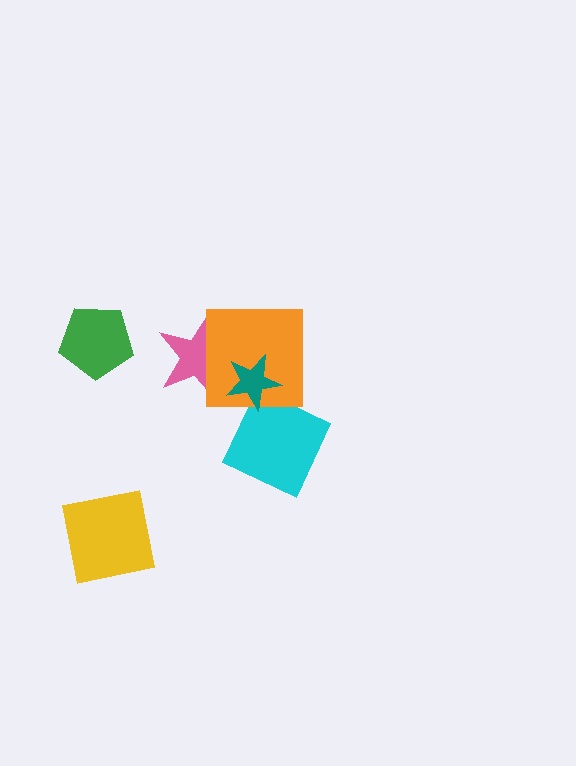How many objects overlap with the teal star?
2 objects overlap with the teal star.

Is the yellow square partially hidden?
No, no other shape covers it.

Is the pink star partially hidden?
Yes, it is partially covered by another shape.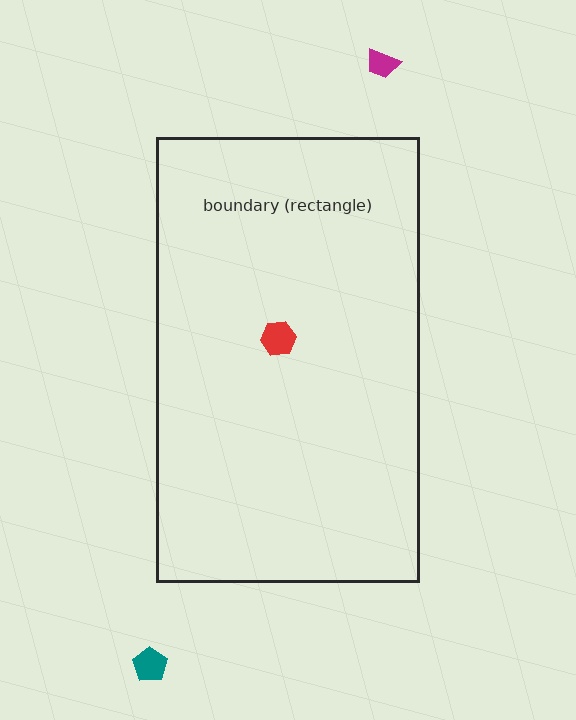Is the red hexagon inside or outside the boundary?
Inside.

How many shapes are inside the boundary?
1 inside, 2 outside.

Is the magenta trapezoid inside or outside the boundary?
Outside.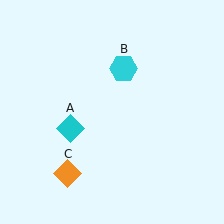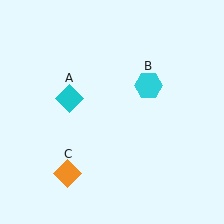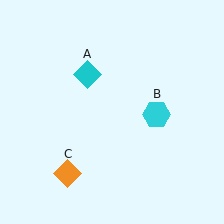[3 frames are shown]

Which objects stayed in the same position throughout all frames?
Orange diamond (object C) remained stationary.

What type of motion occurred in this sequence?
The cyan diamond (object A), cyan hexagon (object B) rotated clockwise around the center of the scene.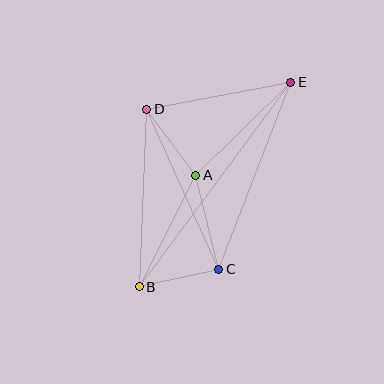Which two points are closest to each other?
Points B and C are closest to each other.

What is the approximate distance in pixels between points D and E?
The distance between D and E is approximately 146 pixels.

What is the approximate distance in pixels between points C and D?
The distance between C and D is approximately 175 pixels.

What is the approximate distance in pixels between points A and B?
The distance between A and B is approximately 125 pixels.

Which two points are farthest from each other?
Points B and E are farthest from each other.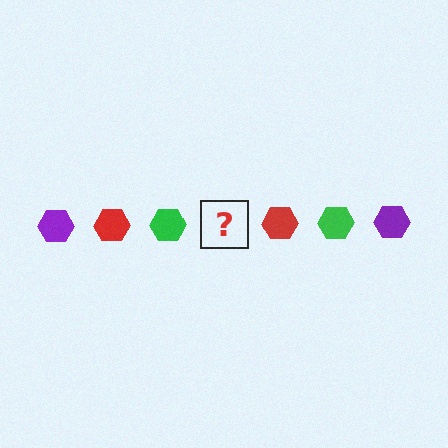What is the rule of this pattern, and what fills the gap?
The rule is that the pattern cycles through purple, red, green hexagons. The gap should be filled with a purple hexagon.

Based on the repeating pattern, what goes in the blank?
The blank should be a purple hexagon.